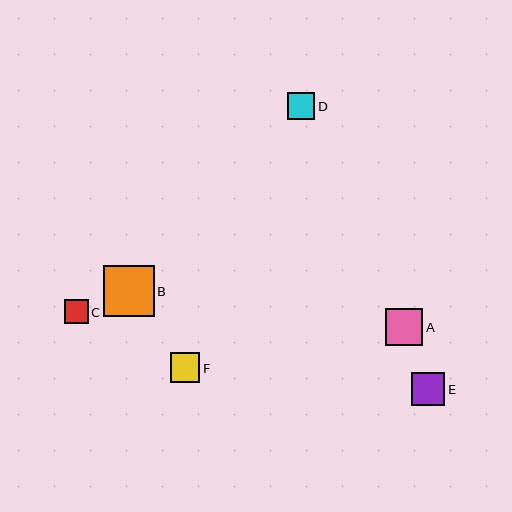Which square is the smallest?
Square C is the smallest with a size of approximately 24 pixels.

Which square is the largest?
Square B is the largest with a size of approximately 51 pixels.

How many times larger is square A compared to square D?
Square A is approximately 1.4 times the size of square D.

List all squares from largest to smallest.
From largest to smallest: B, A, E, F, D, C.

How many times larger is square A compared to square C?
Square A is approximately 1.5 times the size of square C.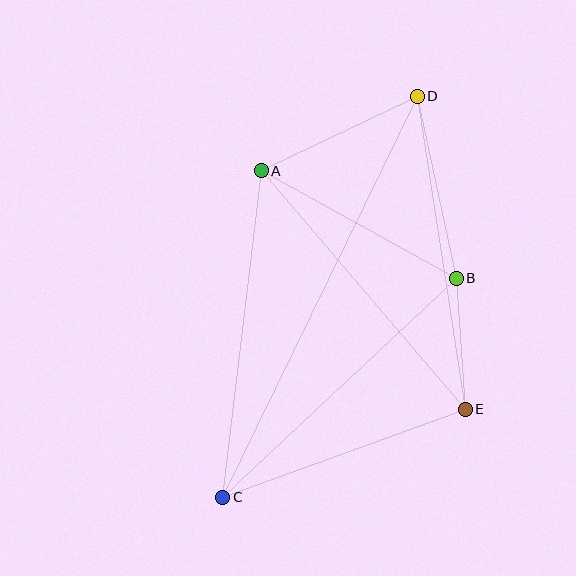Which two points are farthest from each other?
Points C and D are farthest from each other.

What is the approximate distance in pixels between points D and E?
The distance between D and E is approximately 316 pixels.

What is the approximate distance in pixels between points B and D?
The distance between B and D is approximately 186 pixels.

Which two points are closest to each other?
Points B and E are closest to each other.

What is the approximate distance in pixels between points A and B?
The distance between A and B is approximately 223 pixels.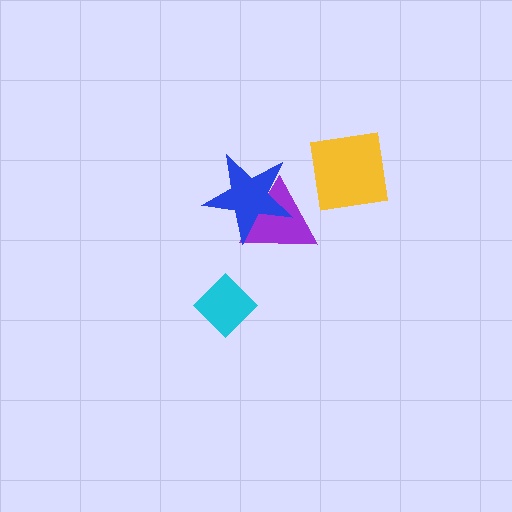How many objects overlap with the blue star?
1 object overlaps with the blue star.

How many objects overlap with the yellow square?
0 objects overlap with the yellow square.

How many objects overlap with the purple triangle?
1 object overlaps with the purple triangle.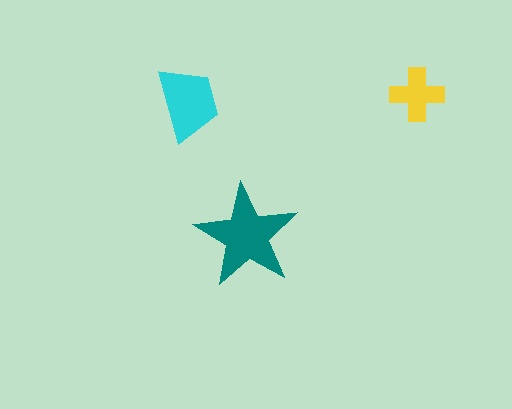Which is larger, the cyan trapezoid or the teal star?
The teal star.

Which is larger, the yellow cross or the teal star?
The teal star.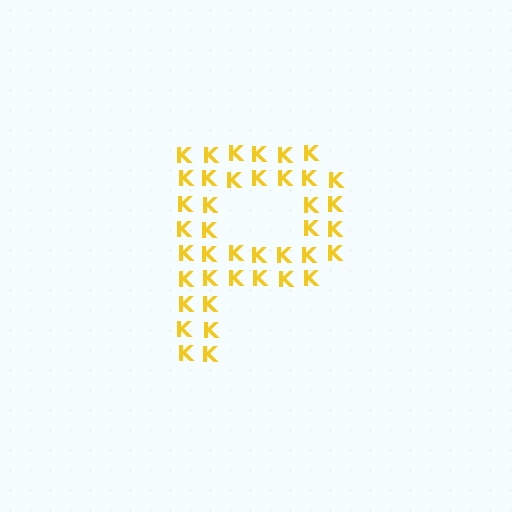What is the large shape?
The large shape is the letter P.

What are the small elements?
The small elements are letter K's.